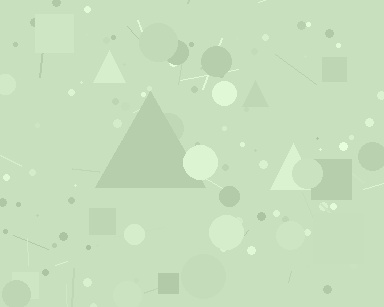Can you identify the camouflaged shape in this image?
The camouflaged shape is a triangle.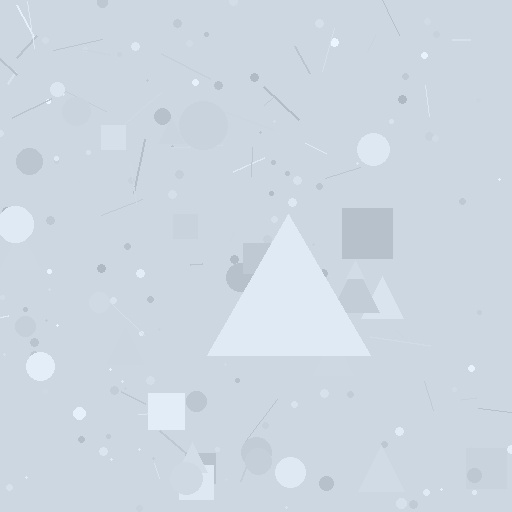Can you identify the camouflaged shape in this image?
The camouflaged shape is a triangle.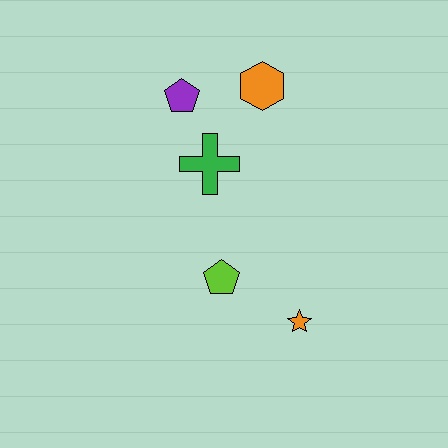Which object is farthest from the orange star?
The purple pentagon is farthest from the orange star.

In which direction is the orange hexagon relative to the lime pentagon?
The orange hexagon is above the lime pentagon.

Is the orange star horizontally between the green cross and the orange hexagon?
No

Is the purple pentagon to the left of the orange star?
Yes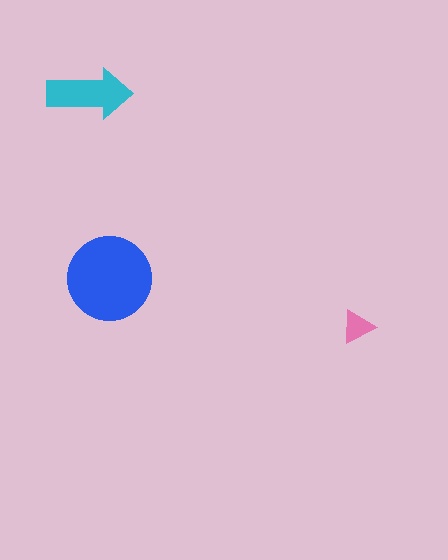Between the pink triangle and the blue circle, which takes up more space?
The blue circle.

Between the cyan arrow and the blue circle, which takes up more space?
The blue circle.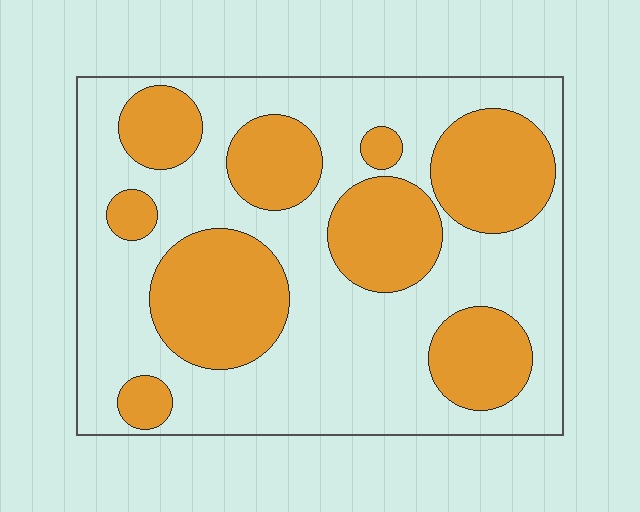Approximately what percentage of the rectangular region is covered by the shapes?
Approximately 40%.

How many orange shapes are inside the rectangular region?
9.